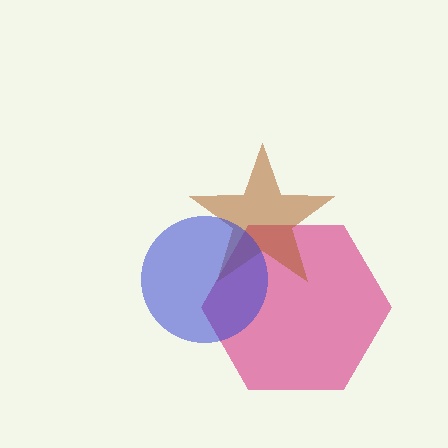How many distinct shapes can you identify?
There are 3 distinct shapes: a magenta hexagon, a brown star, a blue circle.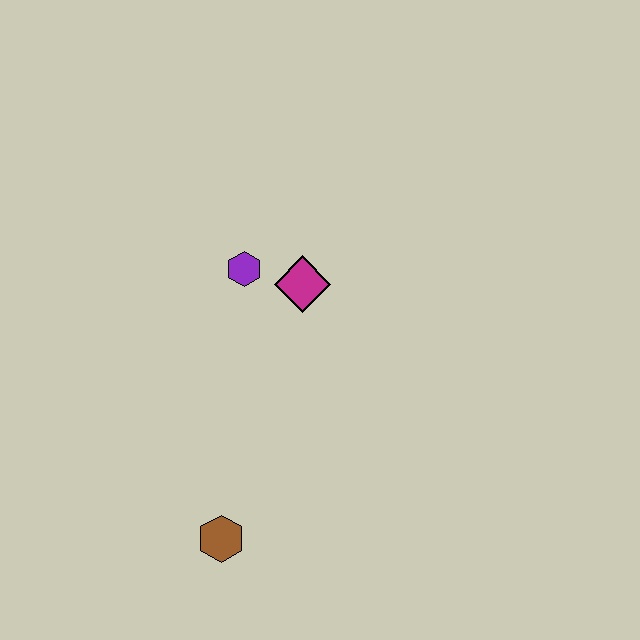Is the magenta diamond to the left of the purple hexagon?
No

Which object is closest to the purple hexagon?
The magenta diamond is closest to the purple hexagon.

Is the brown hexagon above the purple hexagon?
No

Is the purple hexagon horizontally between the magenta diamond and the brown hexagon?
Yes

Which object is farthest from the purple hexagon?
The brown hexagon is farthest from the purple hexagon.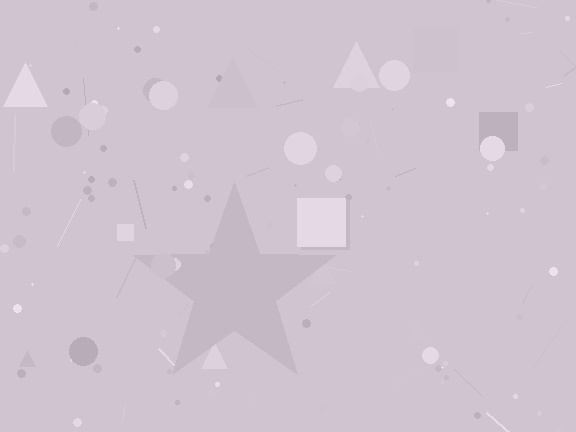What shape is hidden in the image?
A star is hidden in the image.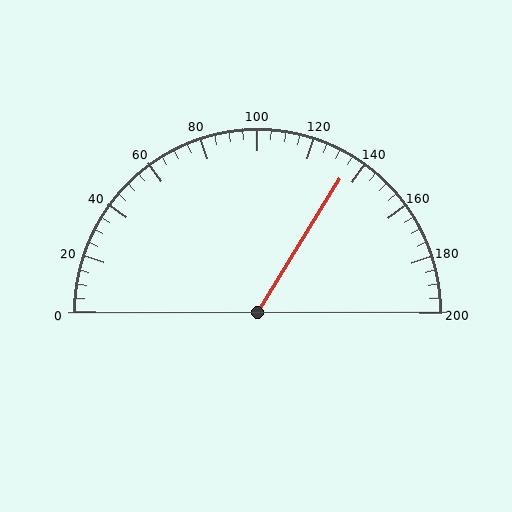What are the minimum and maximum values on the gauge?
The gauge ranges from 0 to 200.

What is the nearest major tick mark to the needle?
The nearest major tick mark is 140.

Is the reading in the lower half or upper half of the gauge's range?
The reading is in the upper half of the range (0 to 200).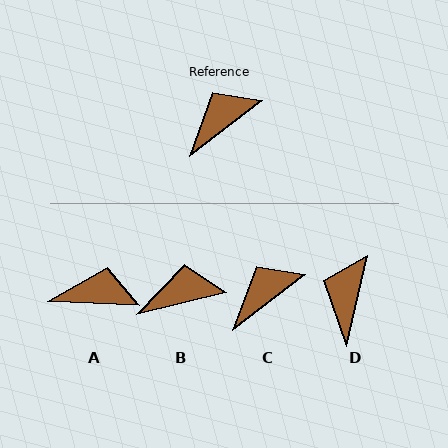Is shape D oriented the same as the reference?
No, it is off by about 39 degrees.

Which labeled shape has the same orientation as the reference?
C.